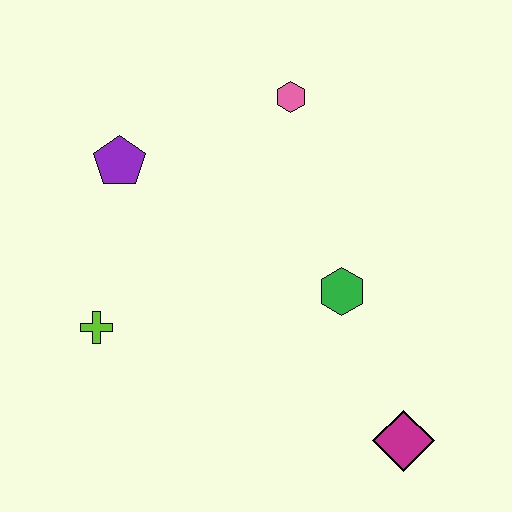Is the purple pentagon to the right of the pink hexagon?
No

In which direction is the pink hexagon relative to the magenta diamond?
The pink hexagon is above the magenta diamond.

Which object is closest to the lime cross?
The purple pentagon is closest to the lime cross.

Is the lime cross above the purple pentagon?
No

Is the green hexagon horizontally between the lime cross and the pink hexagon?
No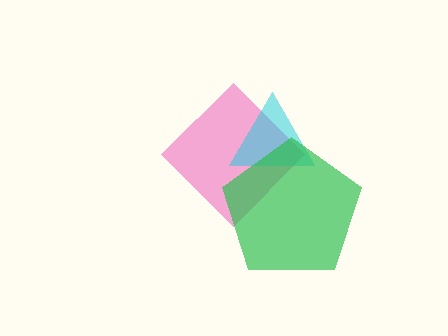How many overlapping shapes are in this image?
There are 3 overlapping shapes in the image.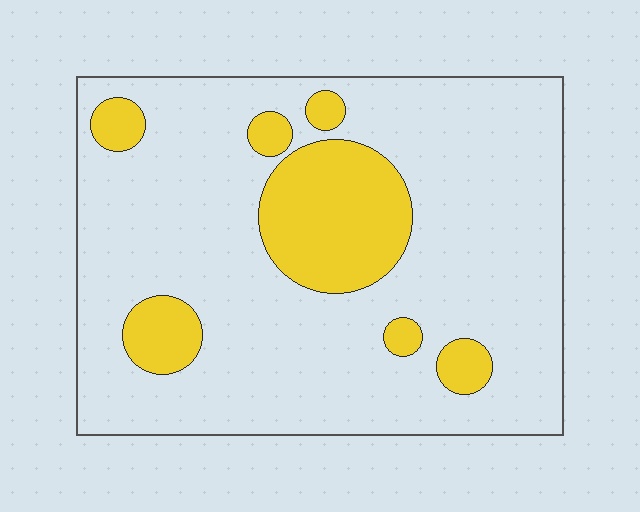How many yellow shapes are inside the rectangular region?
7.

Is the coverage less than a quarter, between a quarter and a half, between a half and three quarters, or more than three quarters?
Less than a quarter.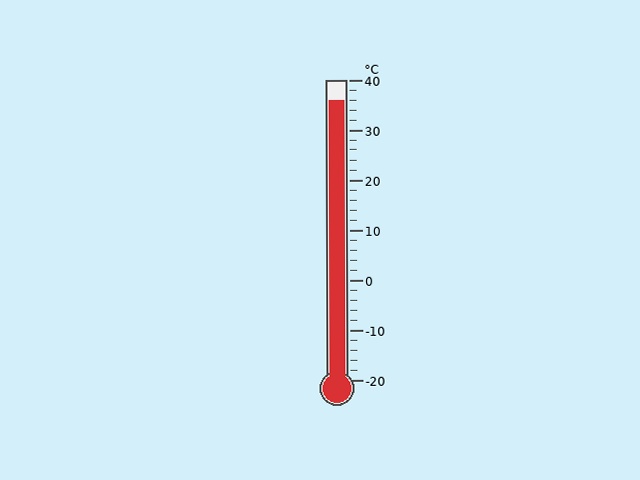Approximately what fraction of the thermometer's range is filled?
The thermometer is filled to approximately 95% of its range.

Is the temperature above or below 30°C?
The temperature is above 30°C.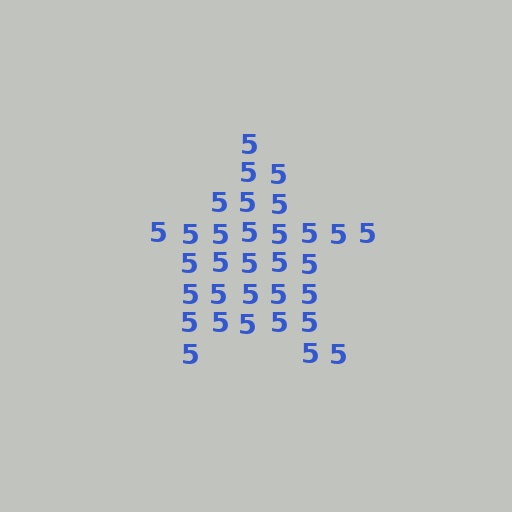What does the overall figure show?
The overall figure shows a star.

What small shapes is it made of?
It is made of small digit 5's.